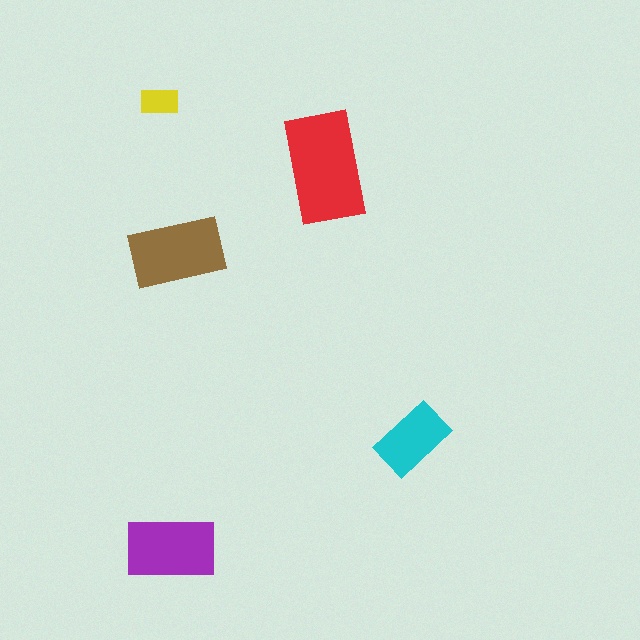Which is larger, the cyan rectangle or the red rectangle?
The red one.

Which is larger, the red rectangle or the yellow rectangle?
The red one.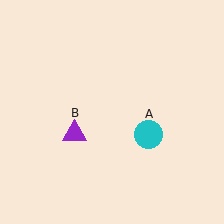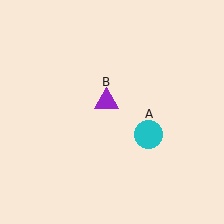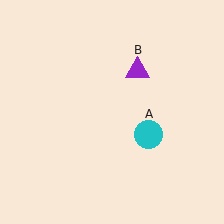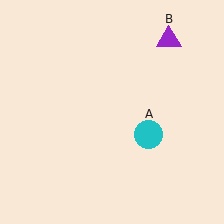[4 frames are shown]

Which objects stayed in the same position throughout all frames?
Cyan circle (object A) remained stationary.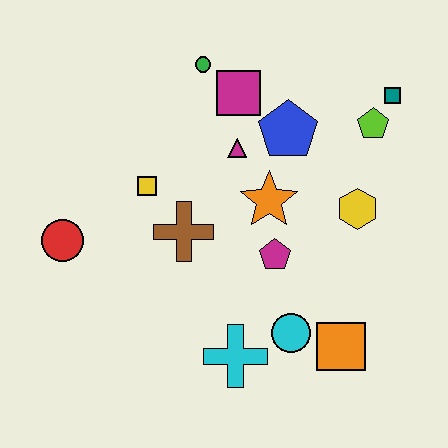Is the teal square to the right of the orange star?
Yes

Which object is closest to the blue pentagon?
The magenta triangle is closest to the blue pentagon.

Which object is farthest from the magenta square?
The orange square is farthest from the magenta square.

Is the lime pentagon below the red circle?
No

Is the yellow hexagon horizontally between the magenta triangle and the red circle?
No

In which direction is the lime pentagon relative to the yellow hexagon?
The lime pentagon is above the yellow hexagon.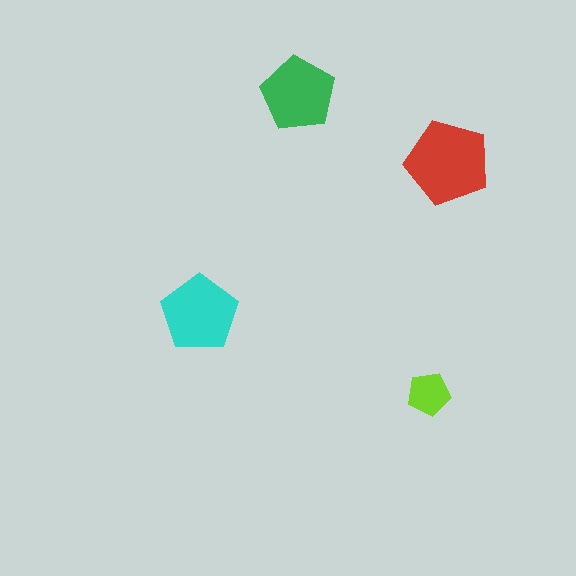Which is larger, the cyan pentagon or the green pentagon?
The cyan one.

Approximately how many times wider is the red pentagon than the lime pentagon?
About 2 times wider.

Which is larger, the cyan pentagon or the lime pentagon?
The cyan one.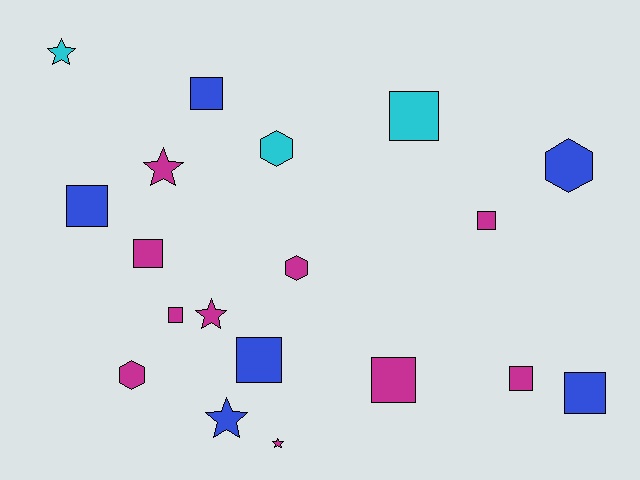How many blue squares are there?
There are 4 blue squares.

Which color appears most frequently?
Magenta, with 10 objects.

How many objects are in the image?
There are 19 objects.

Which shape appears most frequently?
Square, with 10 objects.